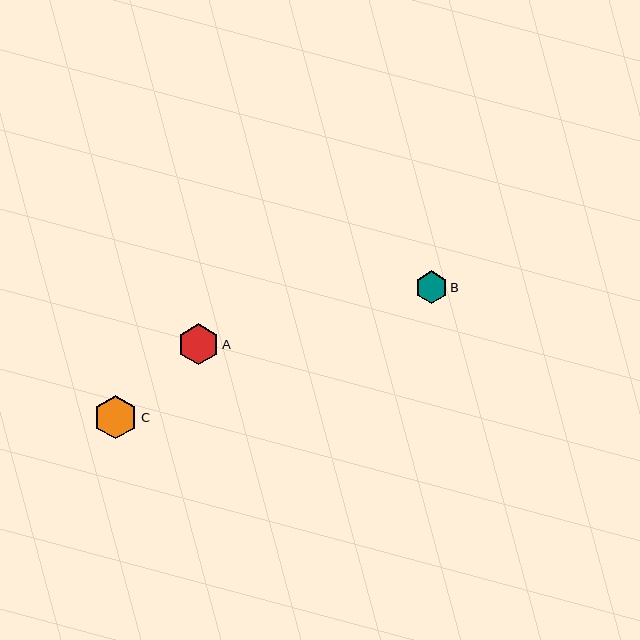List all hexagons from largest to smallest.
From largest to smallest: C, A, B.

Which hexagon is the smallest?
Hexagon B is the smallest with a size of approximately 33 pixels.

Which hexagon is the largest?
Hexagon C is the largest with a size of approximately 43 pixels.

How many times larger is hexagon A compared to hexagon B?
Hexagon A is approximately 1.3 times the size of hexagon B.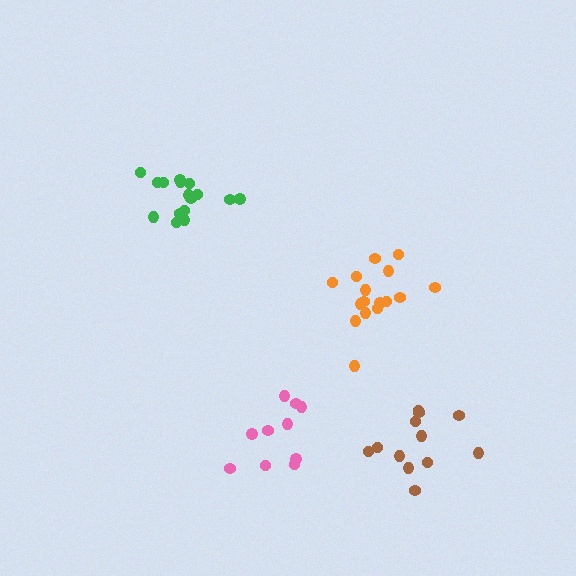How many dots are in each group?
Group 1: 16 dots, Group 2: 10 dots, Group 3: 16 dots, Group 4: 12 dots (54 total).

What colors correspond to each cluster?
The clusters are colored: orange, pink, green, brown.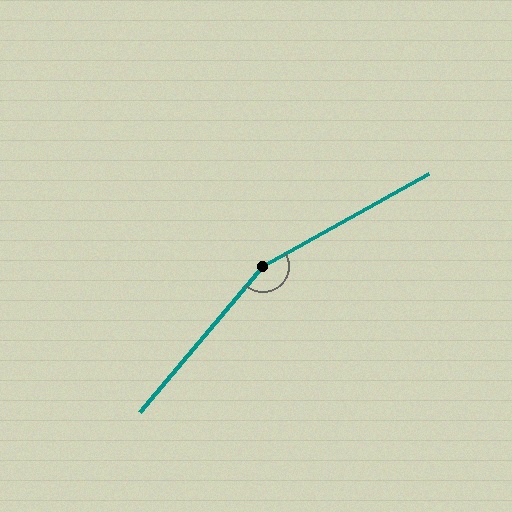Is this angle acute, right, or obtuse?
It is obtuse.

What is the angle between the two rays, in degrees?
Approximately 159 degrees.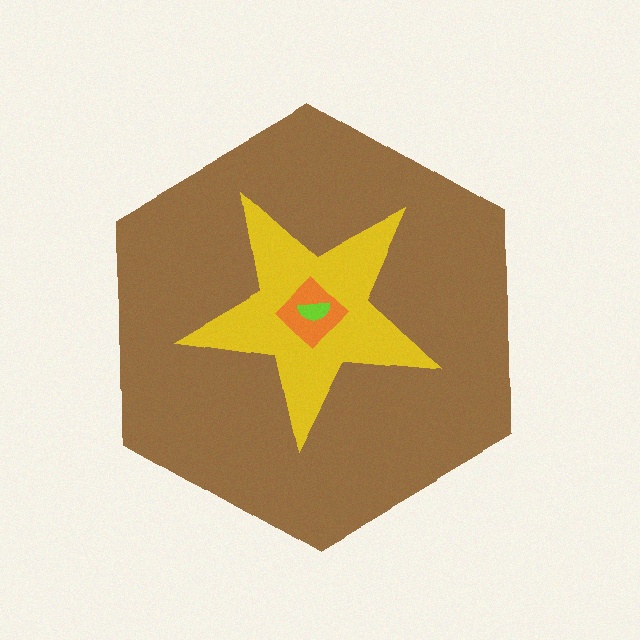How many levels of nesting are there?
4.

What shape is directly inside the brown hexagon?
The yellow star.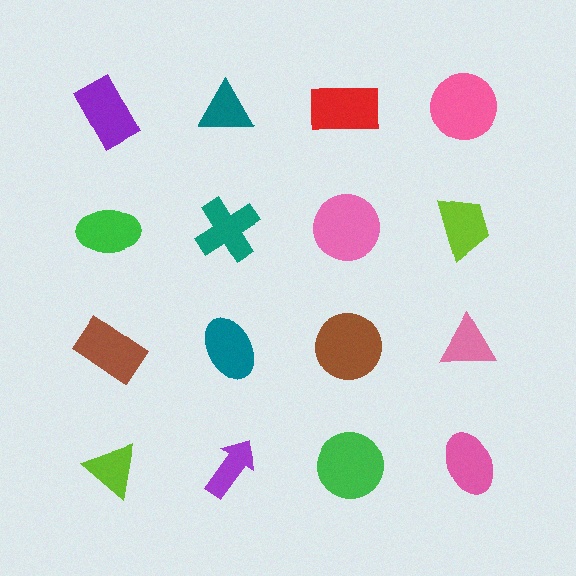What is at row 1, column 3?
A red rectangle.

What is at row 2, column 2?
A teal cross.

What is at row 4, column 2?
A purple arrow.